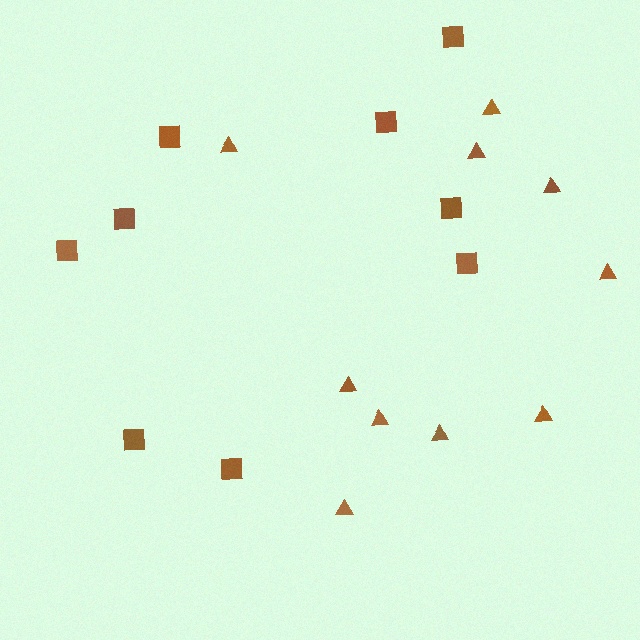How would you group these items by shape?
There are 2 groups: one group of triangles (10) and one group of squares (9).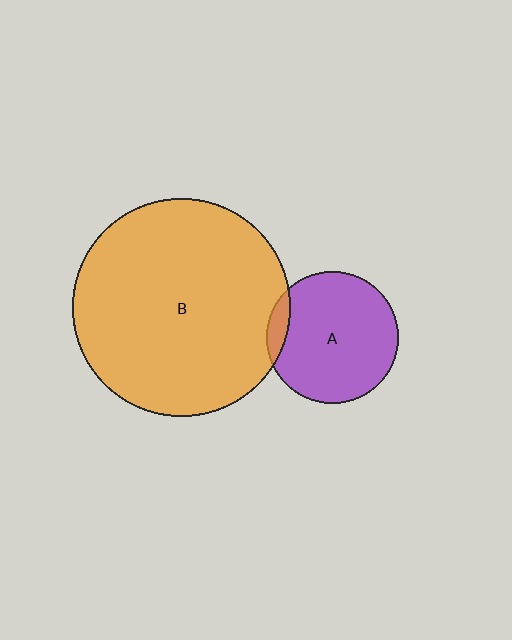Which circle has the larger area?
Circle B (orange).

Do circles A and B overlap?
Yes.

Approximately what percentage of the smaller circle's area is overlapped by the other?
Approximately 10%.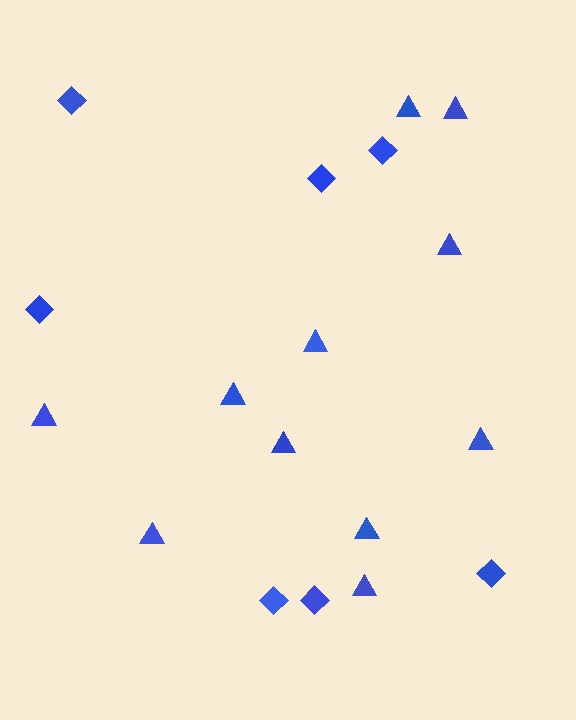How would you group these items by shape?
There are 2 groups: one group of triangles (11) and one group of diamonds (7).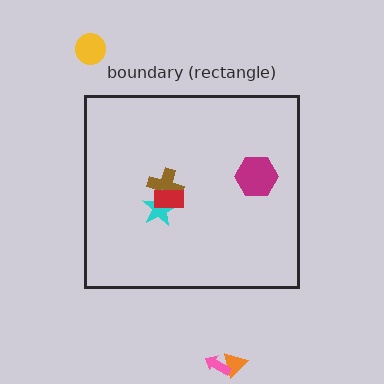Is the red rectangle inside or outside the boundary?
Inside.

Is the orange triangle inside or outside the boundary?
Outside.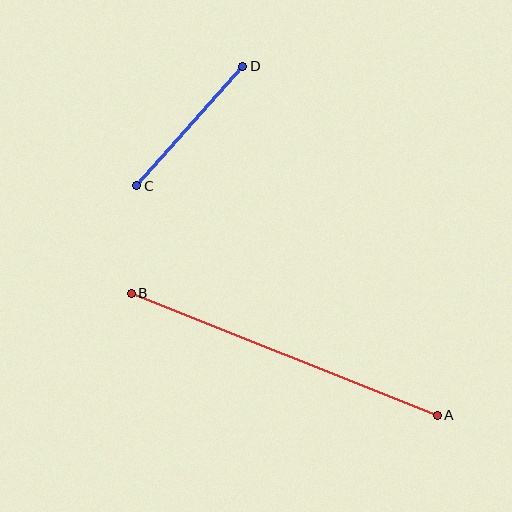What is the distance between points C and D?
The distance is approximately 159 pixels.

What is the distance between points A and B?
The distance is approximately 329 pixels.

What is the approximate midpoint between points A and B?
The midpoint is at approximately (284, 354) pixels.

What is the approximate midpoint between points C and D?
The midpoint is at approximately (190, 126) pixels.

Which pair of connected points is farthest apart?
Points A and B are farthest apart.